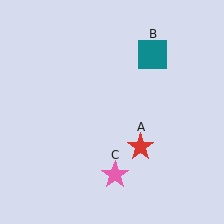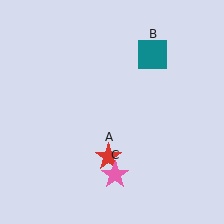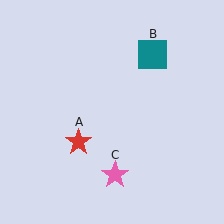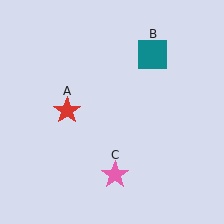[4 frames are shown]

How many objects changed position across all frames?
1 object changed position: red star (object A).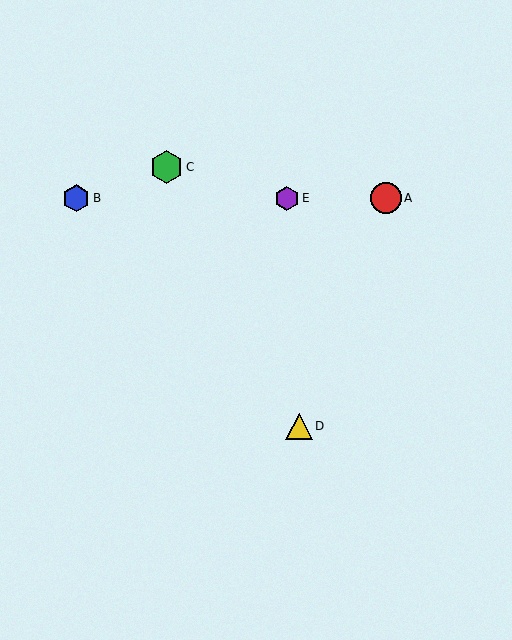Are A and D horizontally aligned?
No, A is at y≈198 and D is at y≈426.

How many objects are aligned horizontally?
3 objects (A, B, E) are aligned horizontally.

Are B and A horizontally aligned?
Yes, both are at y≈198.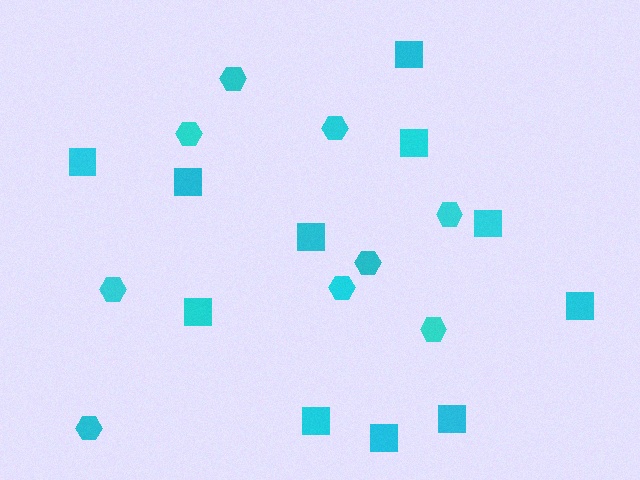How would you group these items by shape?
There are 2 groups: one group of squares (11) and one group of hexagons (9).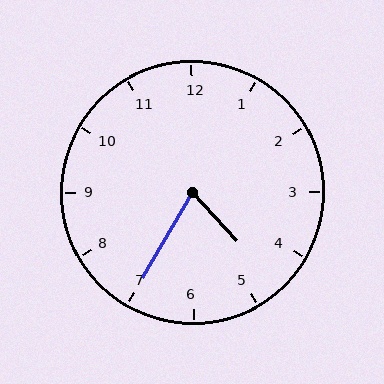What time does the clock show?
4:35.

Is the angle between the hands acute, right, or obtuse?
It is acute.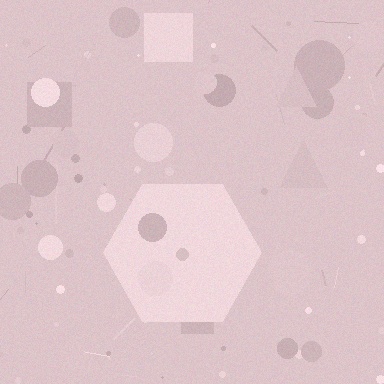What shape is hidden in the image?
A hexagon is hidden in the image.